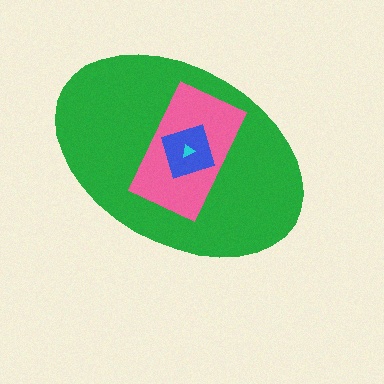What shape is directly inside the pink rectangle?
The blue diamond.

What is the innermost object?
The cyan triangle.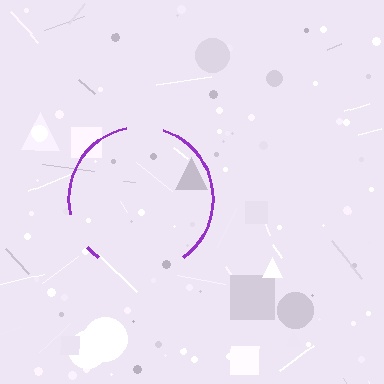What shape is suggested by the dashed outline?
The dashed outline suggests a circle.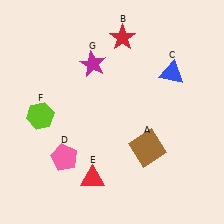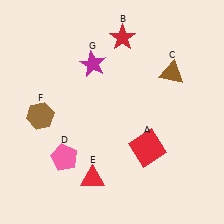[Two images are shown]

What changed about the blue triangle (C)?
In Image 1, C is blue. In Image 2, it changed to brown.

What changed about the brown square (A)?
In Image 1, A is brown. In Image 2, it changed to red.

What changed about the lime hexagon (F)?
In Image 1, F is lime. In Image 2, it changed to brown.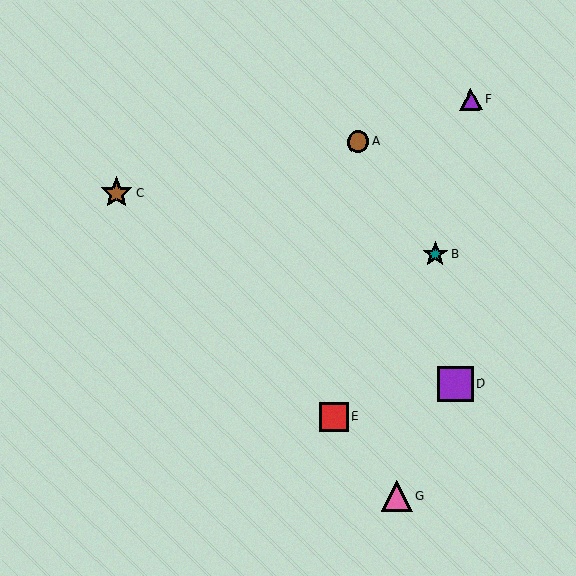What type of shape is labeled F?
Shape F is a purple triangle.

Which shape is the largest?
The purple square (labeled D) is the largest.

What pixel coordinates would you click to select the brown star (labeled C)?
Click at (117, 193) to select the brown star C.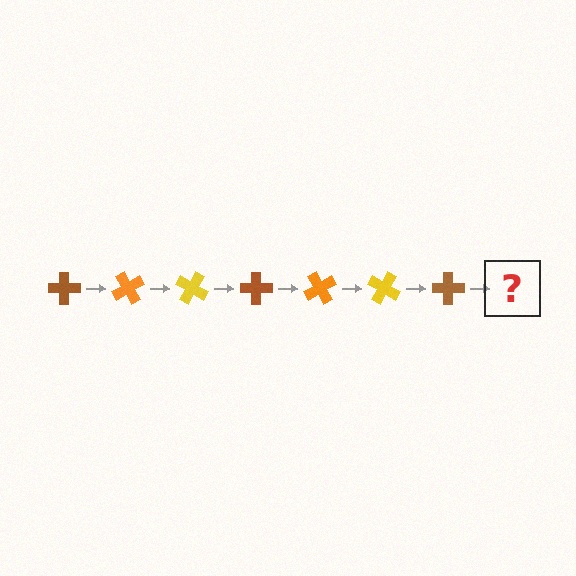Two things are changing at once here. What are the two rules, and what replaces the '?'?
The two rules are that it rotates 60 degrees each step and the color cycles through brown, orange, and yellow. The '?' should be an orange cross, rotated 420 degrees from the start.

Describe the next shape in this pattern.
It should be an orange cross, rotated 420 degrees from the start.